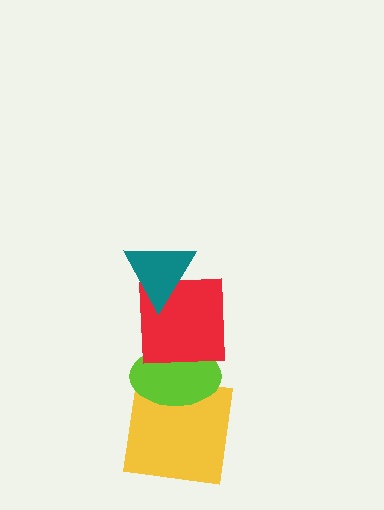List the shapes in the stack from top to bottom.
From top to bottom: the teal triangle, the red square, the lime ellipse, the yellow square.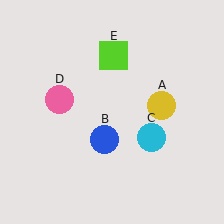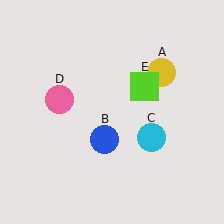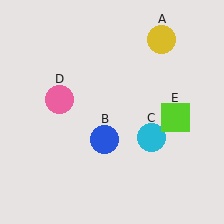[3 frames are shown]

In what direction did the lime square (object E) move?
The lime square (object E) moved down and to the right.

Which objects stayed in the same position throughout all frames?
Blue circle (object B) and cyan circle (object C) and pink circle (object D) remained stationary.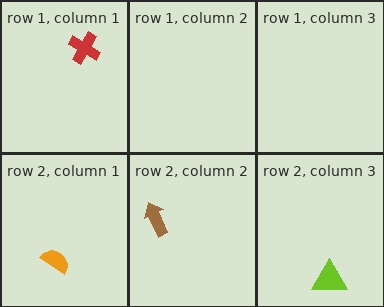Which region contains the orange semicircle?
The row 2, column 1 region.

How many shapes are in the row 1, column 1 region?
1.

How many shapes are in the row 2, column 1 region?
1.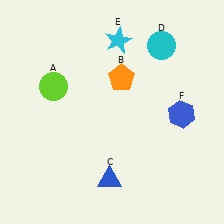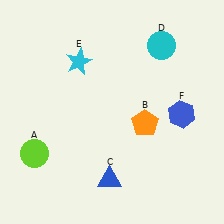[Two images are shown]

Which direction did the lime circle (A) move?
The lime circle (A) moved down.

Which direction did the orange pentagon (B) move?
The orange pentagon (B) moved down.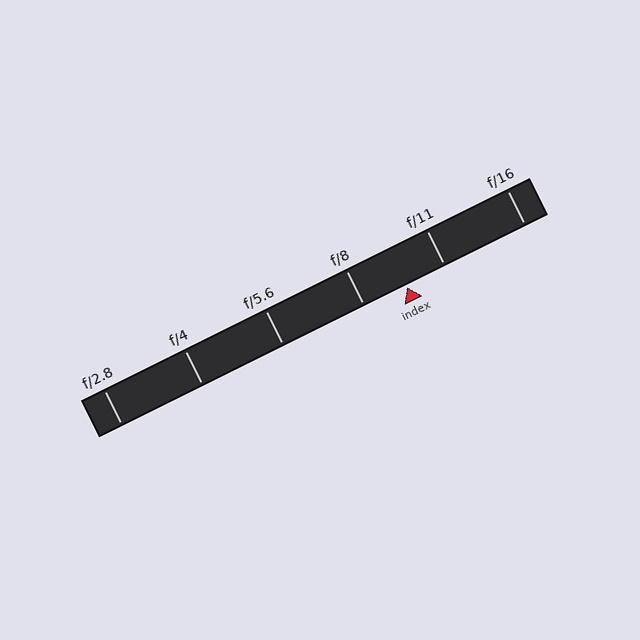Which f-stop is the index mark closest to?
The index mark is closest to f/11.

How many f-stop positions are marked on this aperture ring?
There are 6 f-stop positions marked.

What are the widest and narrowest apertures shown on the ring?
The widest aperture shown is f/2.8 and the narrowest is f/16.